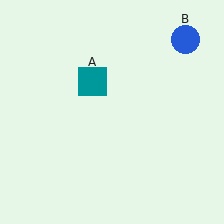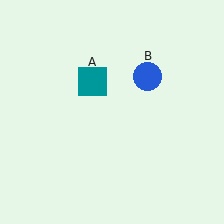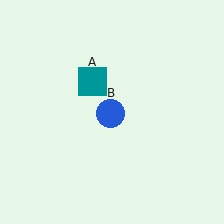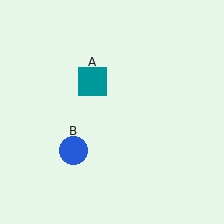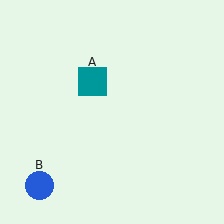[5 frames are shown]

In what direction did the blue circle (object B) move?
The blue circle (object B) moved down and to the left.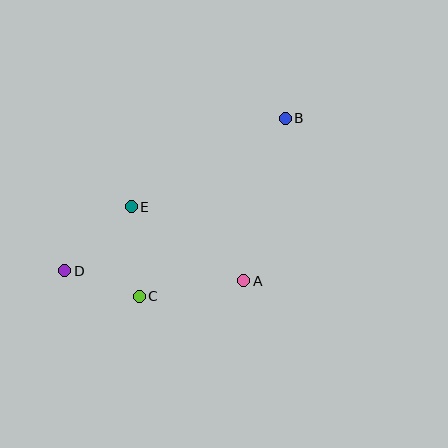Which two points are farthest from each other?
Points B and D are farthest from each other.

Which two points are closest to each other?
Points C and D are closest to each other.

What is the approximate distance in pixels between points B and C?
The distance between B and C is approximately 230 pixels.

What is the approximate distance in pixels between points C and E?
The distance between C and E is approximately 90 pixels.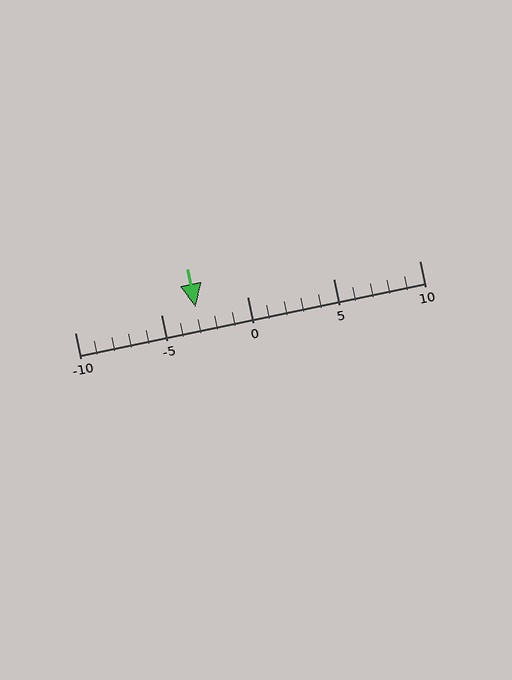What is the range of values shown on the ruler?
The ruler shows values from -10 to 10.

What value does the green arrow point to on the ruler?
The green arrow points to approximately -3.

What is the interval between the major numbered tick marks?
The major tick marks are spaced 5 units apart.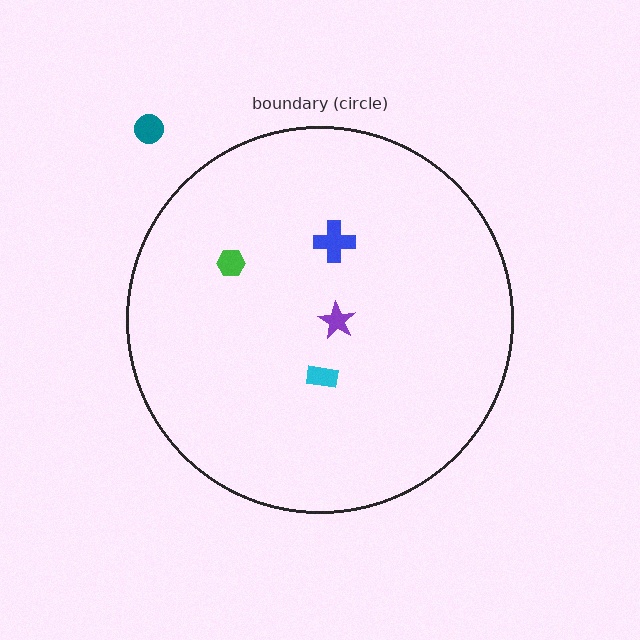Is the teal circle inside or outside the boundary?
Outside.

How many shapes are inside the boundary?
4 inside, 1 outside.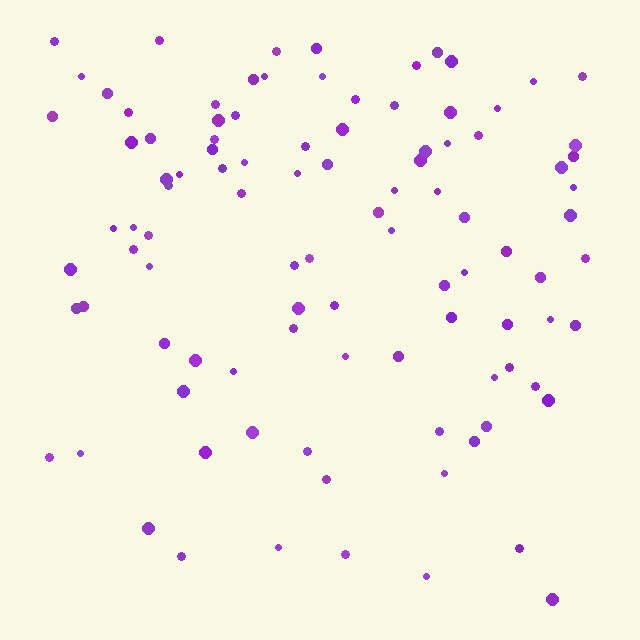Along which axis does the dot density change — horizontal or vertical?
Vertical.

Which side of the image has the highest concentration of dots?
The top.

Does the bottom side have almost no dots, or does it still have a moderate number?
Still a moderate number, just noticeably fewer than the top.